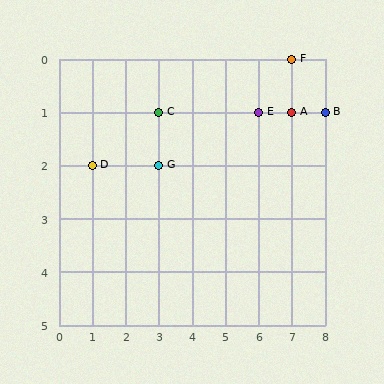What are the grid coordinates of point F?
Point F is at grid coordinates (7, 0).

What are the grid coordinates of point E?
Point E is at grid coordinates (6, 1).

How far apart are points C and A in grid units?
Points C and A are 4 columns apart.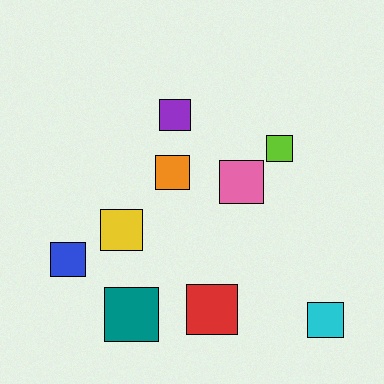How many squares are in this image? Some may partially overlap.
There are 9 squares.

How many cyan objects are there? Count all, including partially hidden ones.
There is 1 cyan object.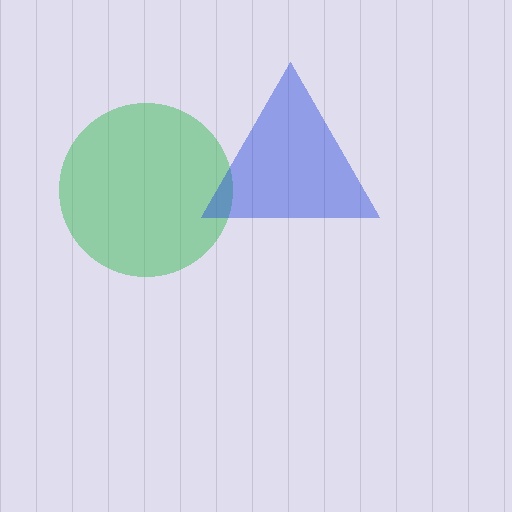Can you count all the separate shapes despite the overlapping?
Yes, there are 2 separate shapes.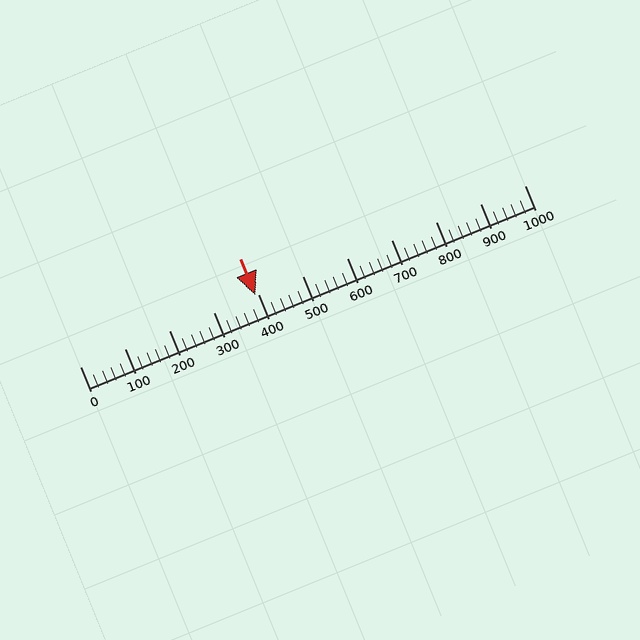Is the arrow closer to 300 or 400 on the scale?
The arrow is closer to 400.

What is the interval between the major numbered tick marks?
The major tick marks are spaced 100 units apart.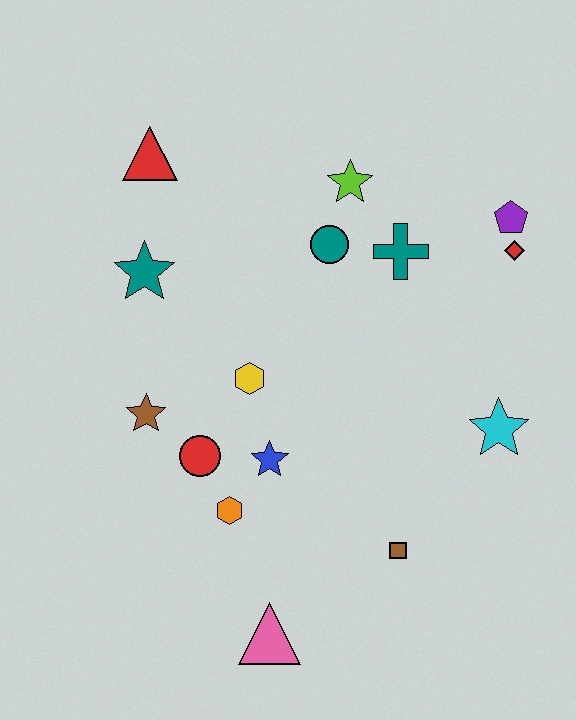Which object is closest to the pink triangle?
The orange hexagon is closest to the pink triangle.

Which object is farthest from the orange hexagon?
The purple pentagon is farthest from the orange hexagon.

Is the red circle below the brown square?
No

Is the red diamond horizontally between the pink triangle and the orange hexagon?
No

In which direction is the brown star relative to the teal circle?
The brown star is to the left of the teal circle.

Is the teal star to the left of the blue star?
Yes